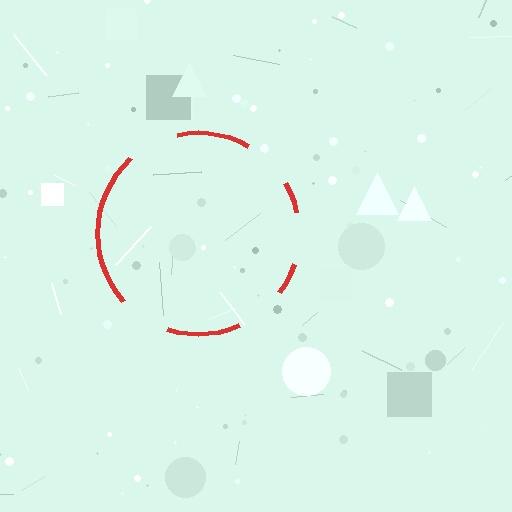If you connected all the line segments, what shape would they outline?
They would outline a circle.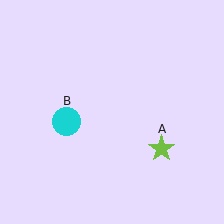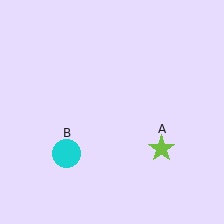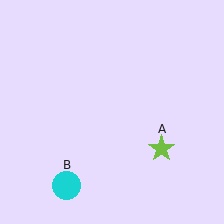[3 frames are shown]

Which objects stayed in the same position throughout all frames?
Lime star (object A) remained stationary.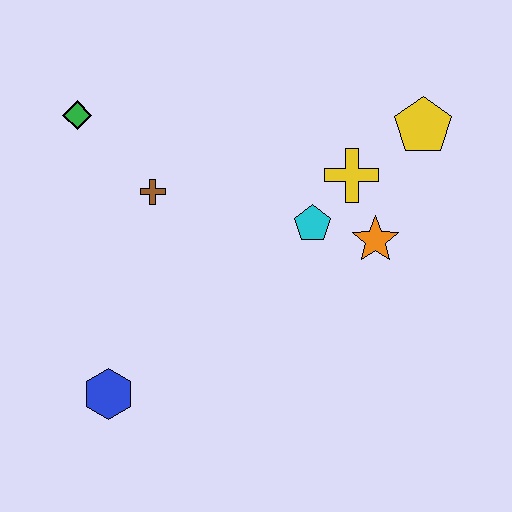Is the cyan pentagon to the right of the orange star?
No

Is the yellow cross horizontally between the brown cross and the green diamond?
No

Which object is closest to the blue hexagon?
The brown cross is closest to the blue hexagon.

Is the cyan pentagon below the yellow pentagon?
Yes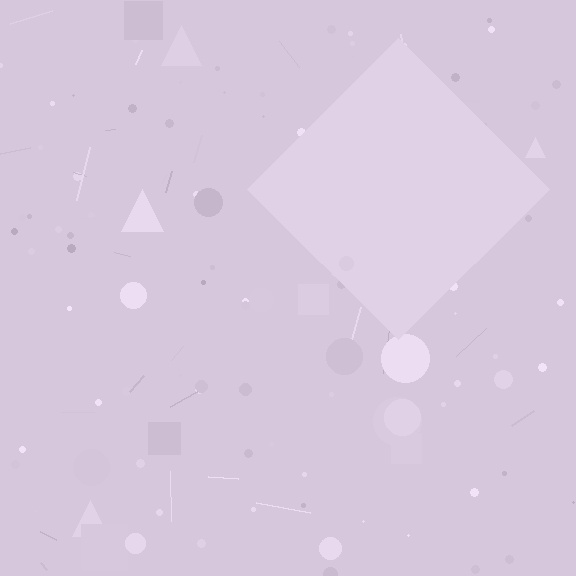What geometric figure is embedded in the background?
A diamond is embedded in the background.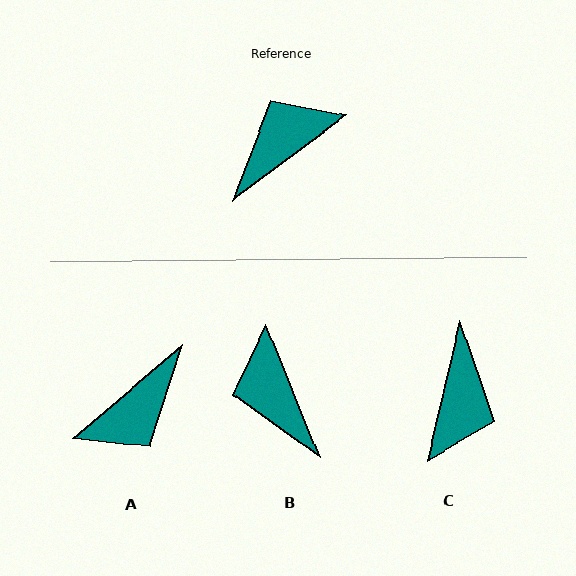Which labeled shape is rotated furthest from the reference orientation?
A, about 176 degrees away.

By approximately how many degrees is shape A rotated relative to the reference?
Approximately 176 degrees clockwise.